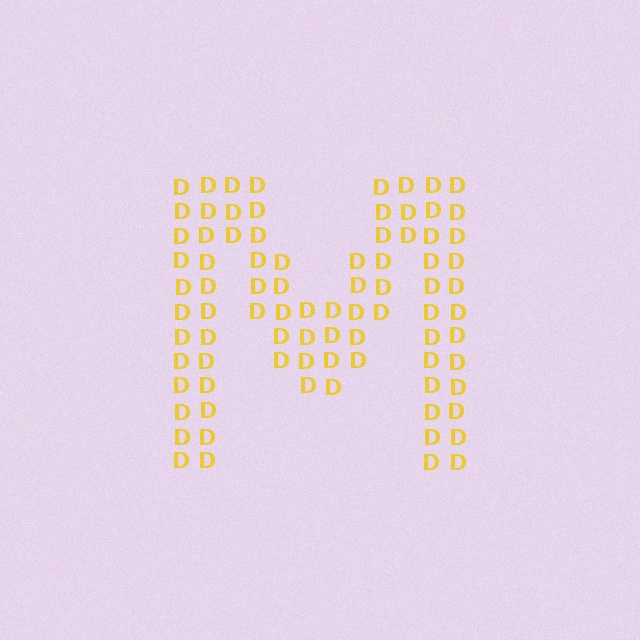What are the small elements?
The small elements are letter D's.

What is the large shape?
The large shape is the letter M.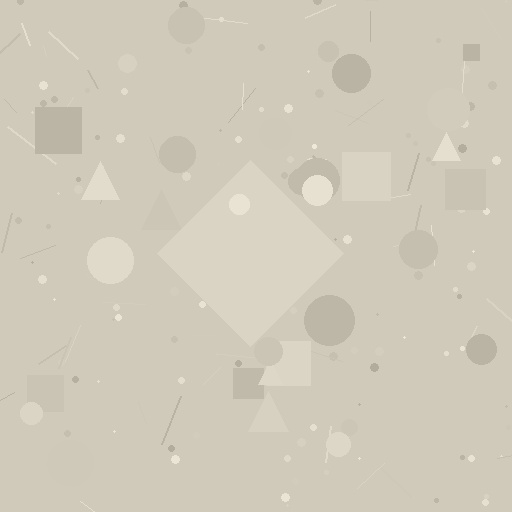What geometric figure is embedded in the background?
A diamond is embedded in the background.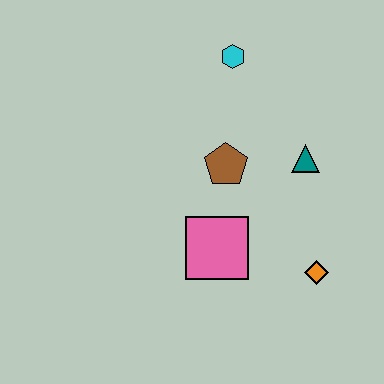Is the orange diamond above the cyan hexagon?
No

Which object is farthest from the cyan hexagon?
The orange diamond is farthest from the cyan hexagon.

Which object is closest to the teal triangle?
The brown pentagon is closest to the teal triangle.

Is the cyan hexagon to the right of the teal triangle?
No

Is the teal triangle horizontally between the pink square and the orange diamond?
Yes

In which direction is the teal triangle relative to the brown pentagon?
The teal triangle is to the right of the brown pentagon.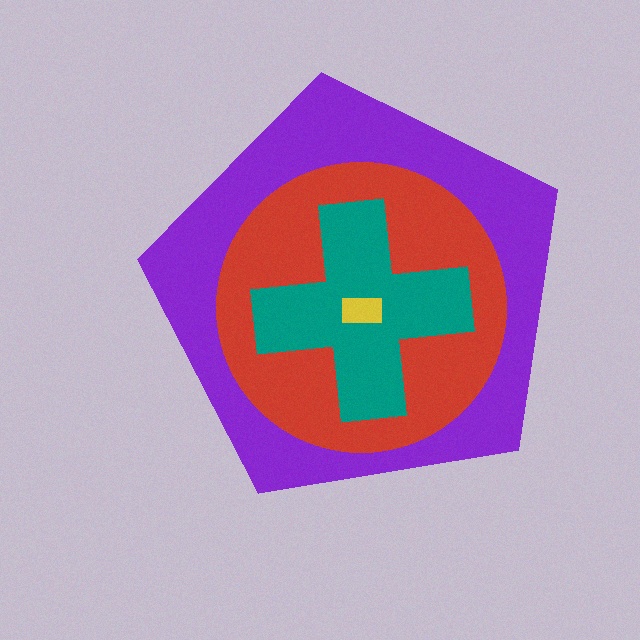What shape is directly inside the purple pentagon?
The red circle.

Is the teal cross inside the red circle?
Yes.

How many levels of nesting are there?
4.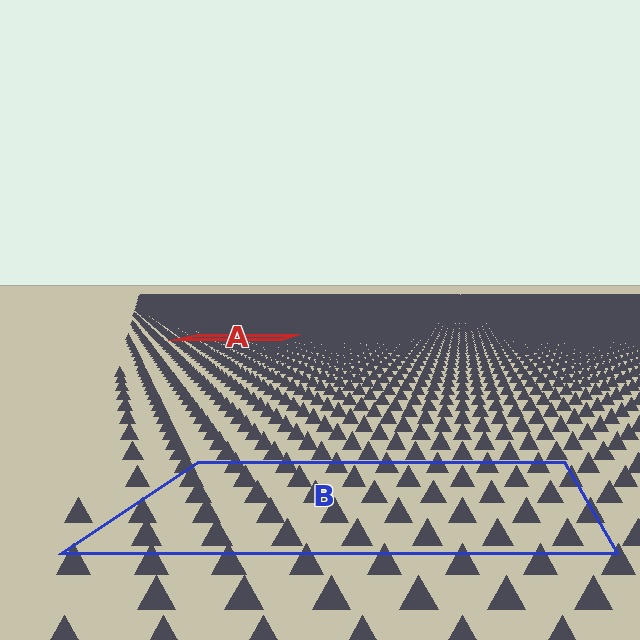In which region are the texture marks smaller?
The texture marks are smaller in region A, because it is farther away.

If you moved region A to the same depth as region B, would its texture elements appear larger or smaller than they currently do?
They would appear larger. At a closer depth, the same texture elements are projected at a bigger on-screen size.